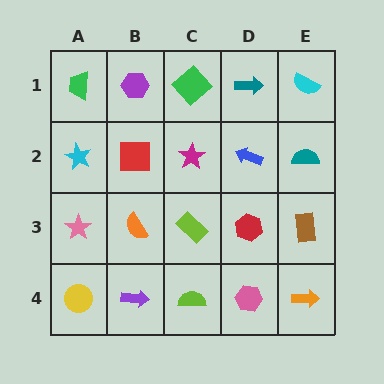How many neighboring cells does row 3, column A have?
3.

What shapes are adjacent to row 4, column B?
An orange semicircle (row 3, column B), a yellow circle (row 4, column A), a lime semicircle (row 4, column C).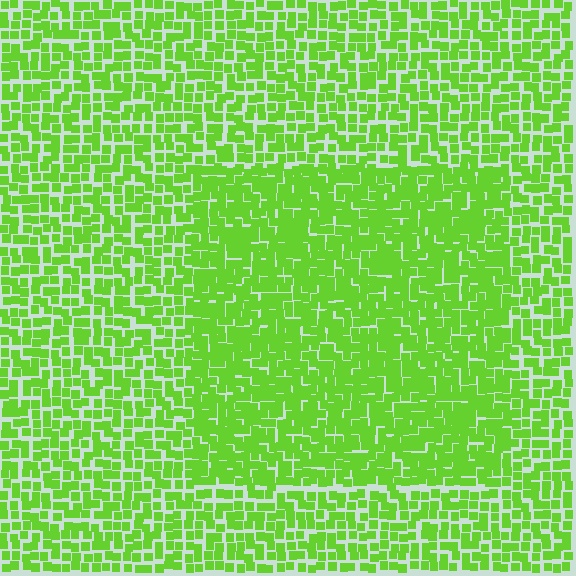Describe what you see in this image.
The image contains small lime elements arranged at two different densities. A rectangle-shaped region is visible where the elements are more densely packed than the surrounding area.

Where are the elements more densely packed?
The elements are more densely packed inside the rectangle boundary.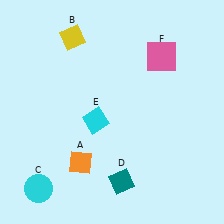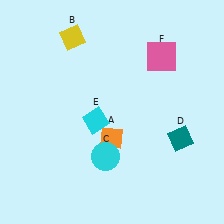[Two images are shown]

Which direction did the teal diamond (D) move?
The teal diamond (D) moved right.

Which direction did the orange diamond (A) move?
The orange diamond (A) moved right.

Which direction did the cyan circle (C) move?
The cyan circle (C) moved right.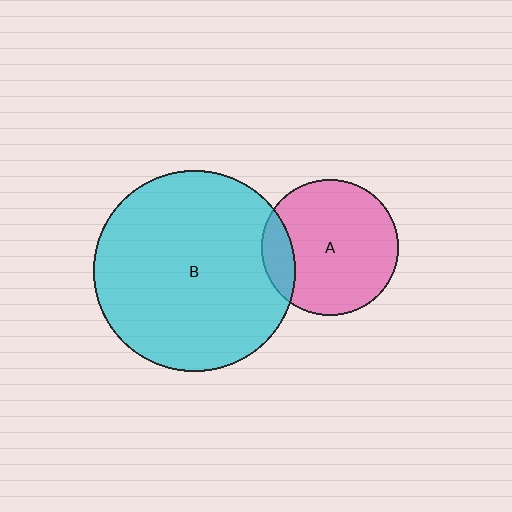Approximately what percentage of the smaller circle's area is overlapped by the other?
Approximately 15%.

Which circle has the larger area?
Circle B (cyan).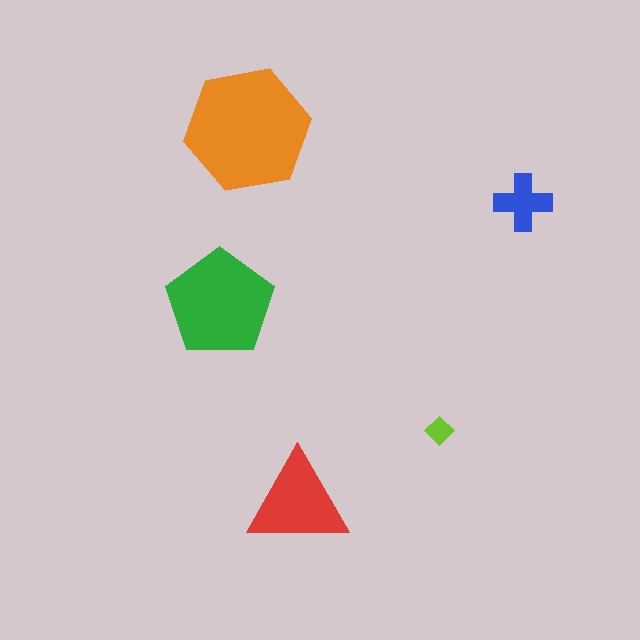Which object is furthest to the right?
The blue cross is rightmost.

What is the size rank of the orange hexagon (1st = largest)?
1st.